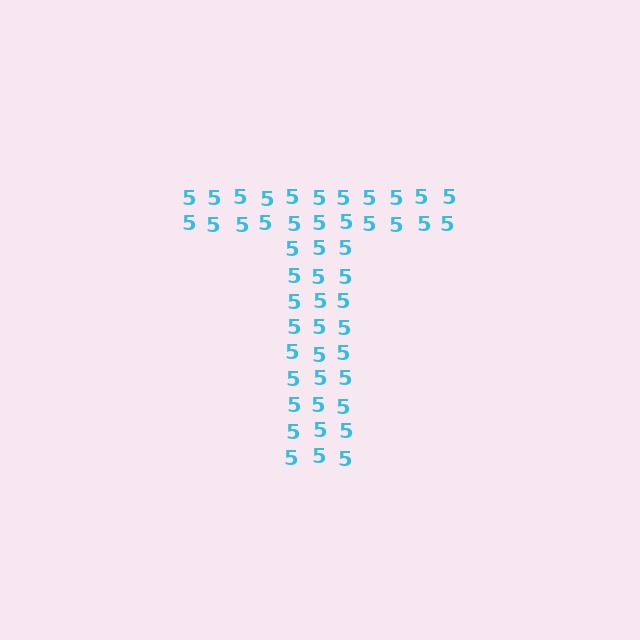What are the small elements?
The small elements are digit 5's.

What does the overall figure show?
The overall figure shows the letter T.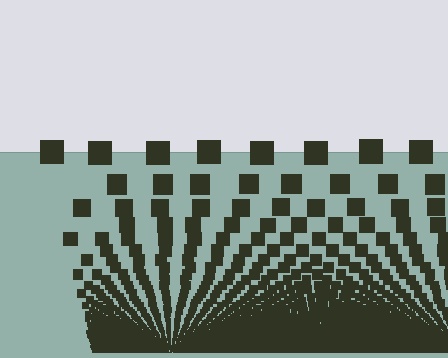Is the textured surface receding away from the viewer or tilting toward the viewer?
The surface appears to tilt toward the viewer. Texture elements get larger and sparser toward the top.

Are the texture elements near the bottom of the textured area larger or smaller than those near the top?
Smaller. The gradient is inverted — elements near the bottom are smaller and denser.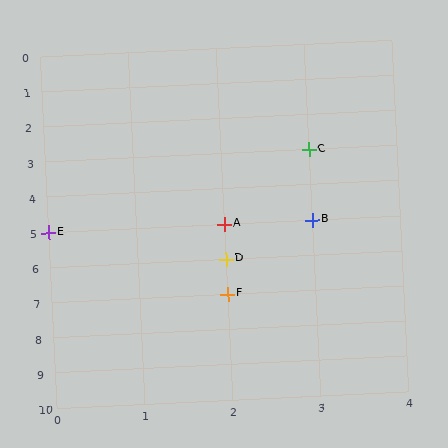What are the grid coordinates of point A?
Point A is at grid coordinates (2, 5).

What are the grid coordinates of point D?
Point D is at grid coordinates (2, 6).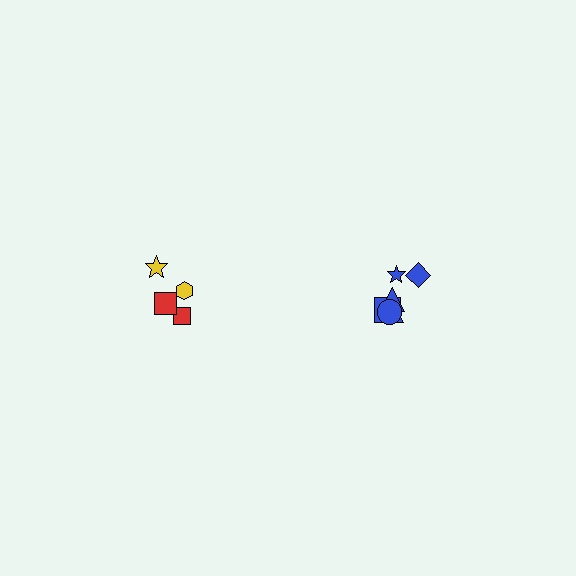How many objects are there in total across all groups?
There are 10 objects.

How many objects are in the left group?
There are 4 objects.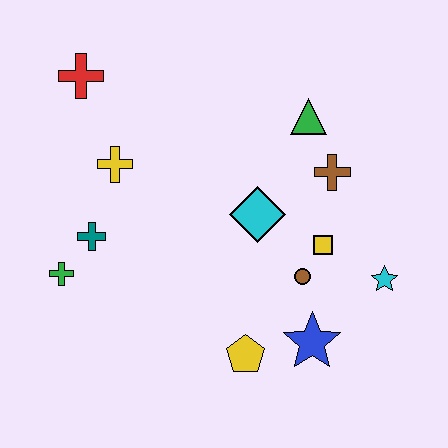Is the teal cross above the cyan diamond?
No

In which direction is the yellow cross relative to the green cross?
The yellow cross is above the green cross.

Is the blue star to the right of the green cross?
Yes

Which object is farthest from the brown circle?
The red cross is farthest from the brown circle.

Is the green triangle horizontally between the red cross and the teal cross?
No